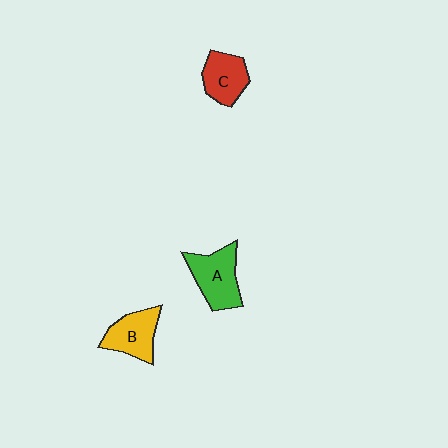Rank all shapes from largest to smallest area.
From largest to smallest: A (green), B (yellow), C (red).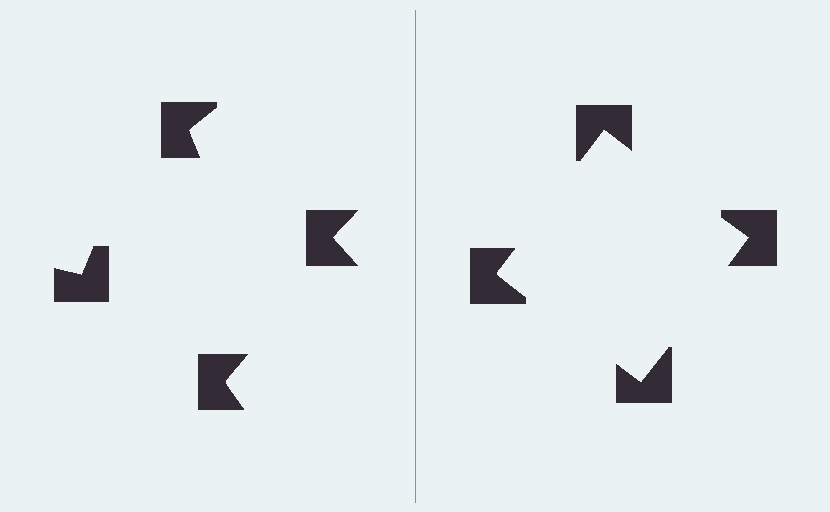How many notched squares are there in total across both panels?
8 — 4 on each side.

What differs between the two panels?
The notched squares are positioned identically on both sides; only the wedge orientations differ. On the right they align to a square; on the left they are misaligned.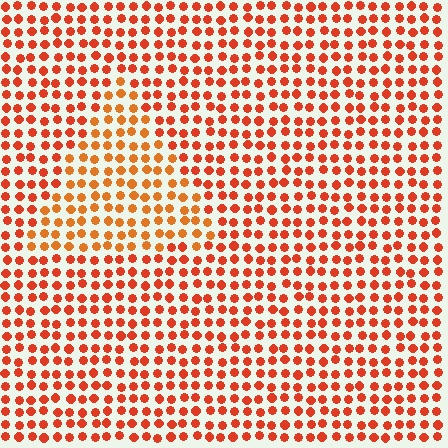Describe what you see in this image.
The image is filled with small red elements in a uniform arrangement. A triangle-shaped region is visible where the elements are tinted to a slightly different hue, forming a subtle color boundary.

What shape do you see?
I see a triangle.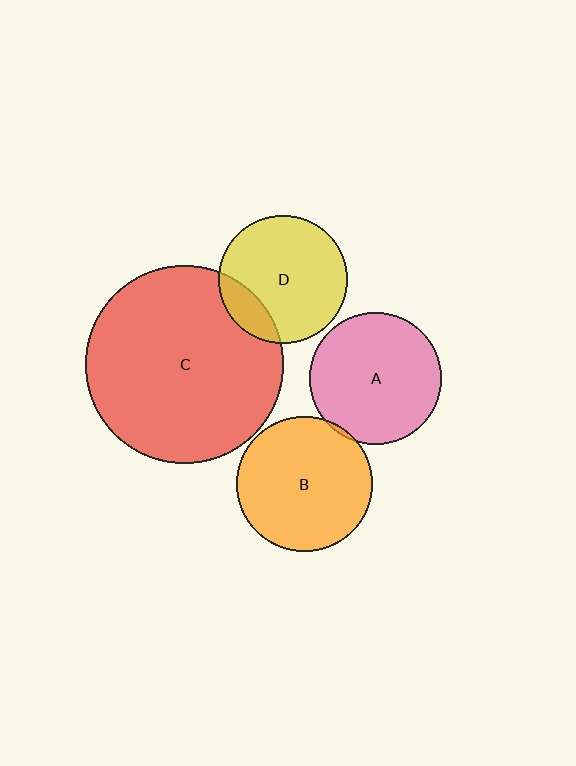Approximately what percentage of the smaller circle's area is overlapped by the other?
Approximately 15%.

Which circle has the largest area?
Circle C (red).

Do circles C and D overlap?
Yes.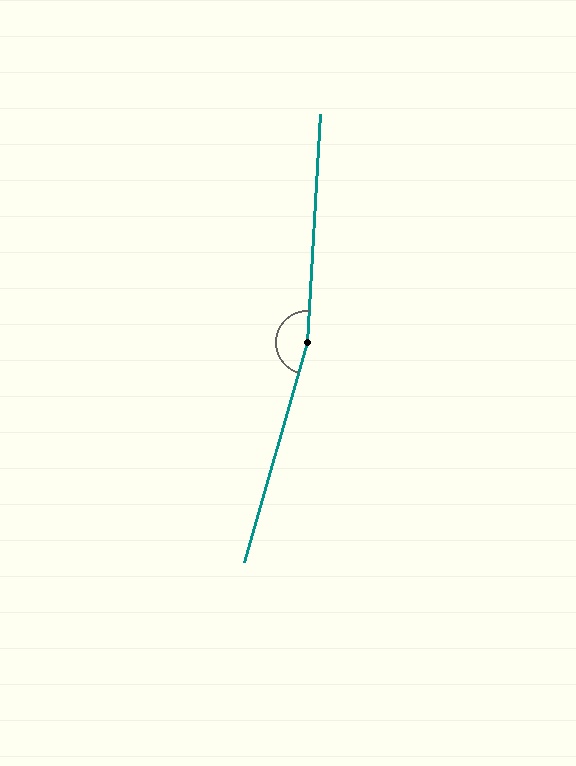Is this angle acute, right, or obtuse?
It is obtuse.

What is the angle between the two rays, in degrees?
Approximately 167 degrees.